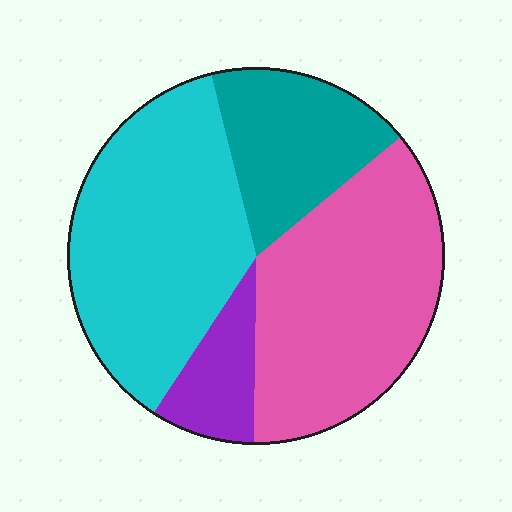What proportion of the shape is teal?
Teal takes up about one sixth (1/6) of the shape.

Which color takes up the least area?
Purple, at roughly 10%.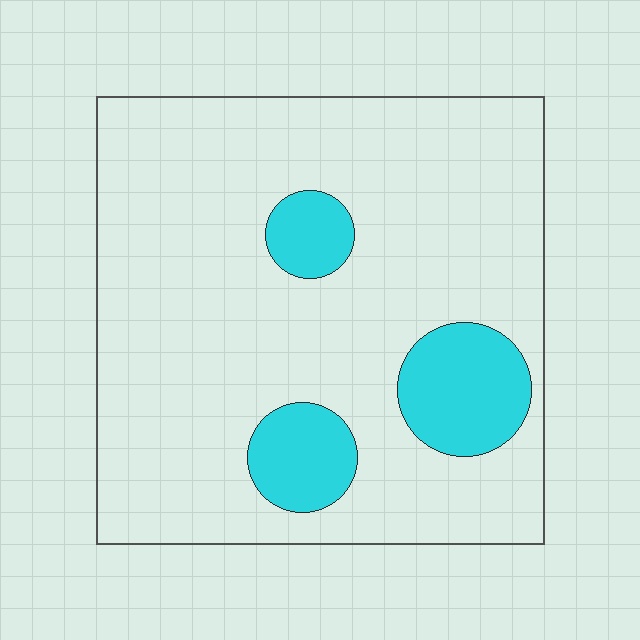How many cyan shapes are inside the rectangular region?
3.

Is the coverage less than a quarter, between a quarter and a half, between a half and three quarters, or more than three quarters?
Less than a quarter.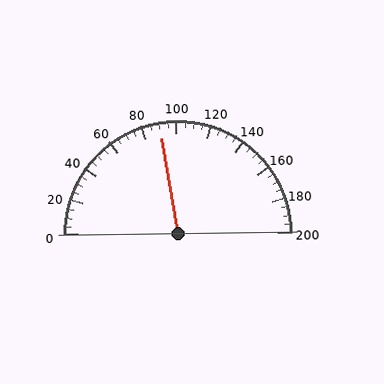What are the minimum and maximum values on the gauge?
The gauge ranges from 0 to 200.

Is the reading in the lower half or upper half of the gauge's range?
The reading is in the lower half of the range (0 to 200).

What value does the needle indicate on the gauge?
The needle indicates approximately 90.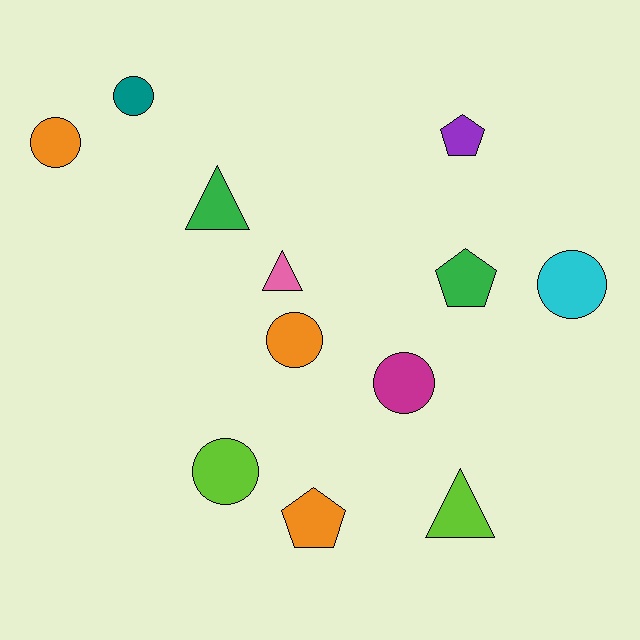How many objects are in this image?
There are 12 objects.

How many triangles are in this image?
There are 3 triangles.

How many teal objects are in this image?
There is 1 teal object.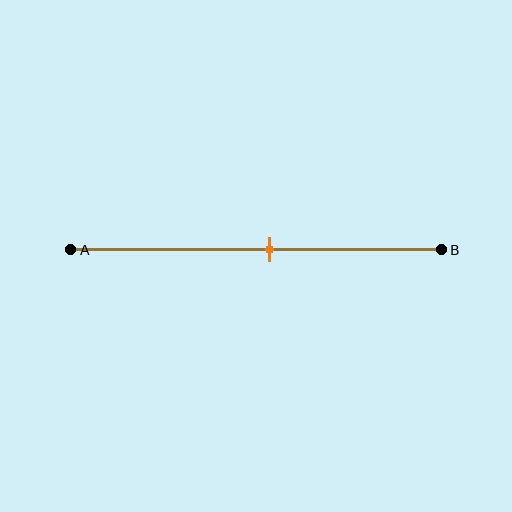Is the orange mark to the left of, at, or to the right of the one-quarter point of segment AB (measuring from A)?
The orange mark is to the right of the one-quarter point of segment AB.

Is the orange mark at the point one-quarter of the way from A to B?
No, the mark is at about 55% from A, not at the 25% one-quarter point.